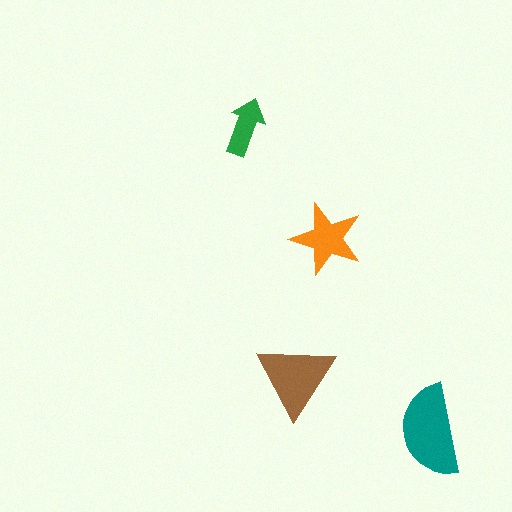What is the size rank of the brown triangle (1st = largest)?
2nd.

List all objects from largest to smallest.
The teal semicircle, the brown triangle, the orange star, the green arrow.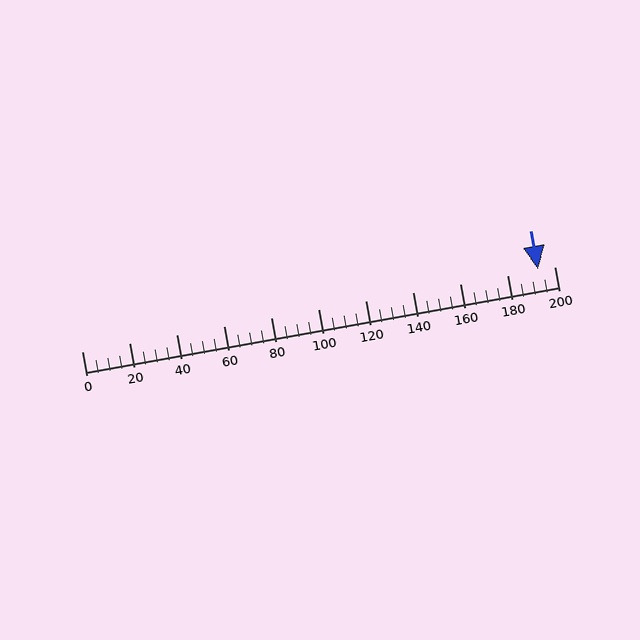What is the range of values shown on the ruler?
The ruler shows values from 0 to 200.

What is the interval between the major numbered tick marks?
The major tick marks are spaced 20 units apart.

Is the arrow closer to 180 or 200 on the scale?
The arrow is closer to 200.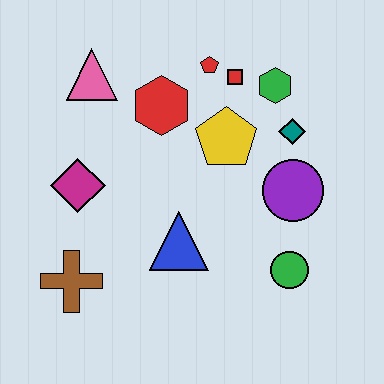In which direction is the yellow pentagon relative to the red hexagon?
The yellow pentagon is to the right of the red hexagon.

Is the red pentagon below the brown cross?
No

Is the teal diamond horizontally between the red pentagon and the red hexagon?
No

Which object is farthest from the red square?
The brown cross is farthest from the red square.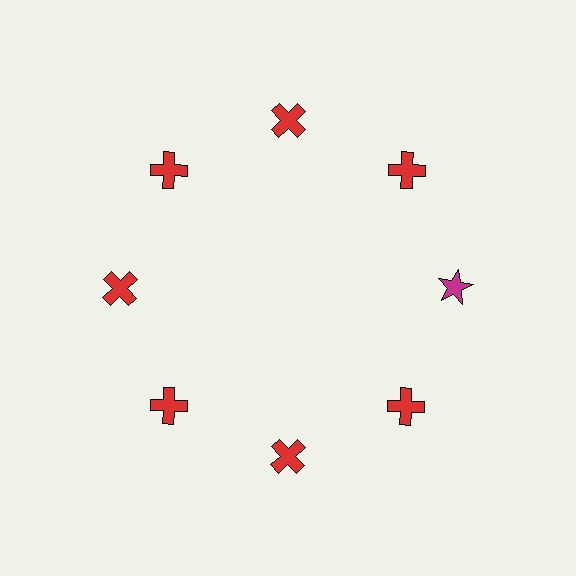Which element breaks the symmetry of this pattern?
The magenta star at roughly the 3 o'clock position breaks the symmetry. All other shapes are red crosses.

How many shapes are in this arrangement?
There are 8 shapes arranged in a ring pattern.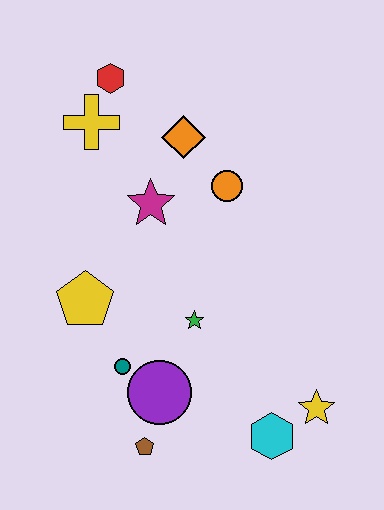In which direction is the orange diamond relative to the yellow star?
The orange diamond is above the yellow star.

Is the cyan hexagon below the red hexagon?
Yes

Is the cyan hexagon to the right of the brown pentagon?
Yes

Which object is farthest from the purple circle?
The red hexagon is farthest from the purple circle.